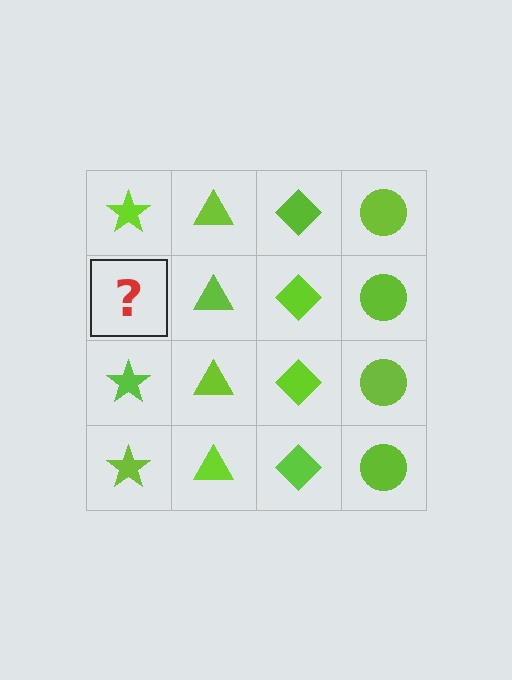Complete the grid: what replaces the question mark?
The question mark should be replaced with a lime star.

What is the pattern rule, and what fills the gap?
The rule is that each column has a consistent shape. The gap should be filled with a lime star.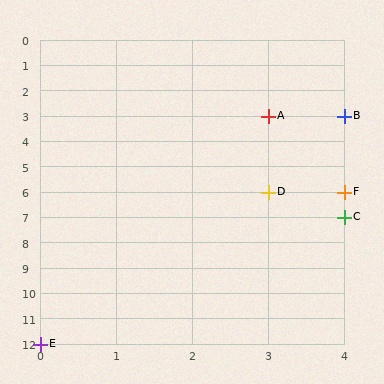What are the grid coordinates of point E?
Point E is at grid coordinates (0, 12).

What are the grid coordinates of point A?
Point A is at grid coordinates (3, 3).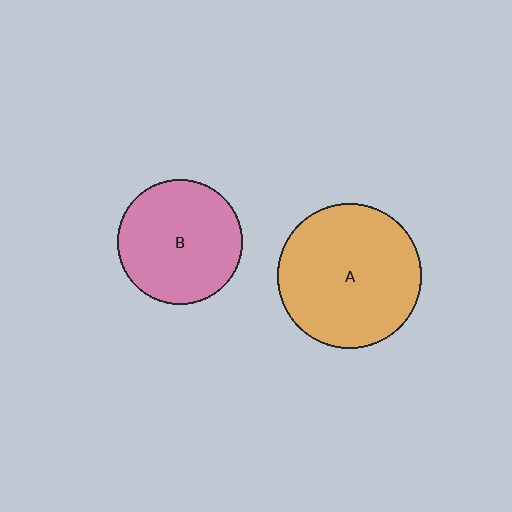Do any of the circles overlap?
No, none of the circles overlap.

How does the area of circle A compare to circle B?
Approximately 1.3 times.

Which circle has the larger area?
Circle A (orange).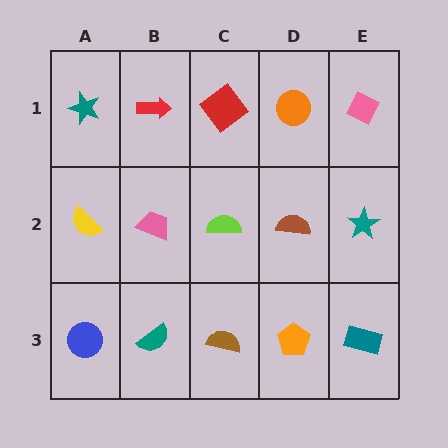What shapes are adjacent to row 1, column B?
A pink trapezoid (row 2, column B), a teal star (row 1, column A), a red diamond (row 1, column C).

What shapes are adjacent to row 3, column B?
A pink trapezoid (row 2, column B), a blue circle (row 3, column A), a brown semicircle (row 3, column C).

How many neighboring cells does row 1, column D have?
3.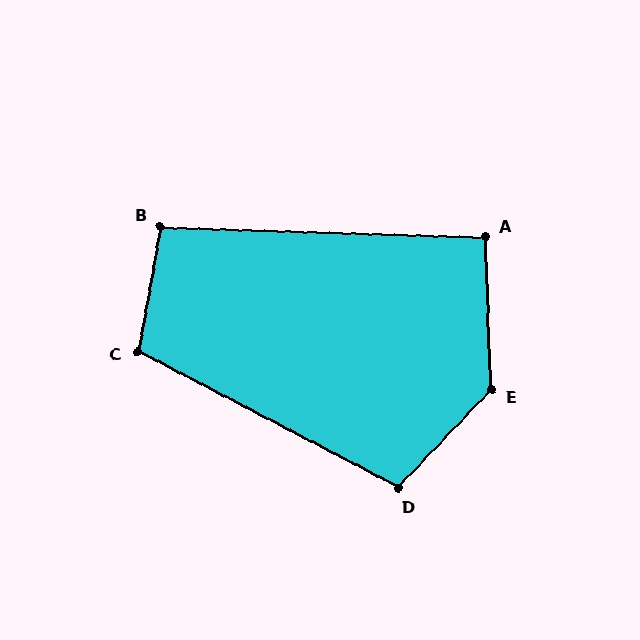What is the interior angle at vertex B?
Approximately 98 degrees (obtuse).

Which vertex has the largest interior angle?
E, at approximately 134 degrees.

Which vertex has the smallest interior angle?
A, at approximately 94 degrees.